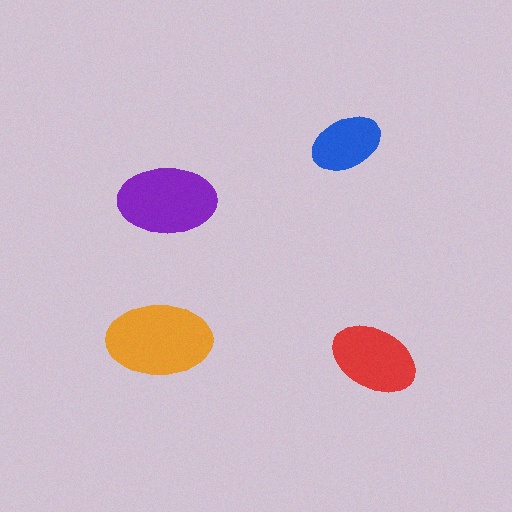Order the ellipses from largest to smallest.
the orange one, the purple one, the red one, the blue one.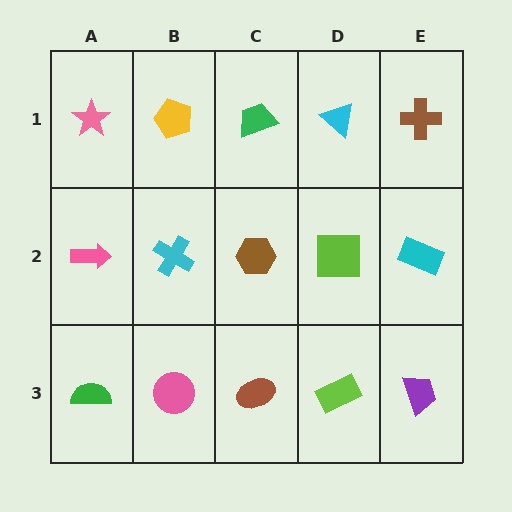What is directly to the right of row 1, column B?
A green trapezoid.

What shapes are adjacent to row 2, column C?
A green trapezoid (row 1, column C), a brown ellipse (row 3, column C), a cyan cross (row 2, column B), a lime square (row 2, column D).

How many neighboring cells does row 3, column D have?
3.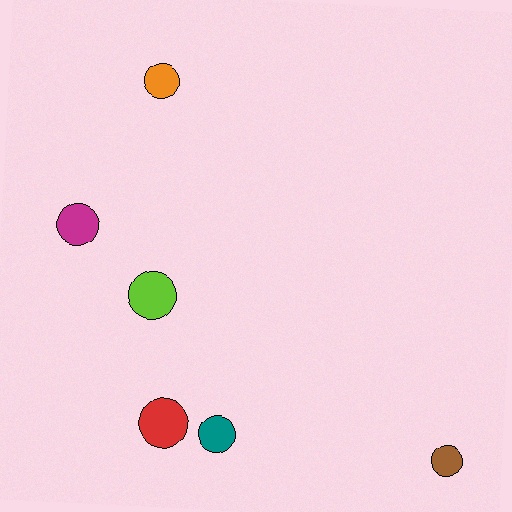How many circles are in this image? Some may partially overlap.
There are 6 circles.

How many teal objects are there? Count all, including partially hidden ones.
There is 1 teal object.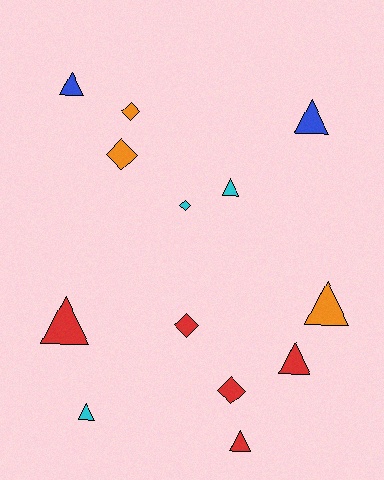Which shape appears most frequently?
Triangle, with 8 objects.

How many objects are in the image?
There are 13 objects.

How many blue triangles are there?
There are 2 blue triangles.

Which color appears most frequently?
Red, with 5 objects.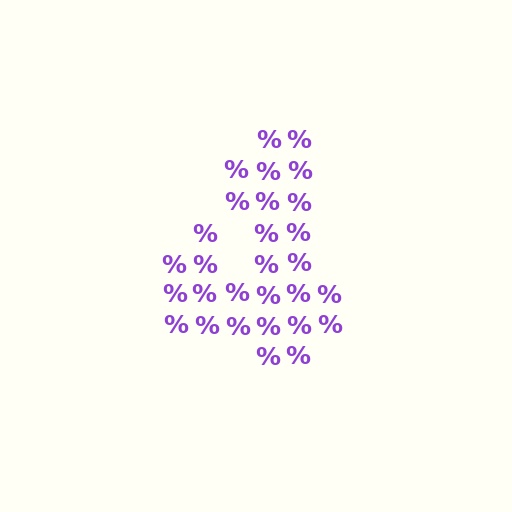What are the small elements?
The small elements are percent signs.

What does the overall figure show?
The overall figure shows the digit 4.